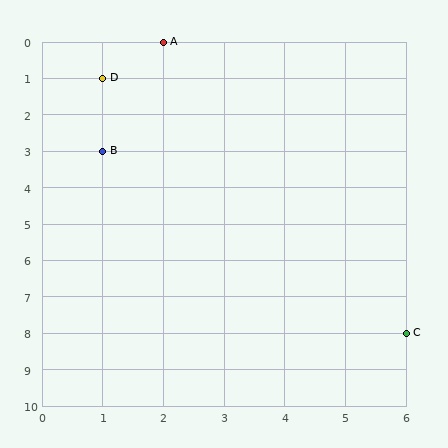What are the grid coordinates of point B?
Point B is at grid coordinates (1, 3).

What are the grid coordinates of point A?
Point A is at grid coordinates (2, 0).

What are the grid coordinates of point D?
Point D is at grid coordinates (1, 1).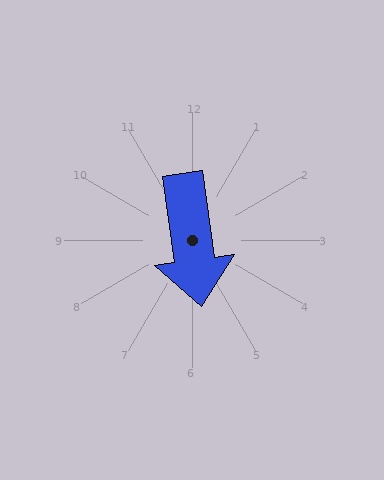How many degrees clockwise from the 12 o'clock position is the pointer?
Approximately 172 degrees.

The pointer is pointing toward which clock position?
Roughly 6 o'clock.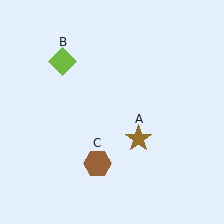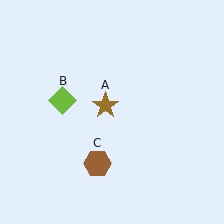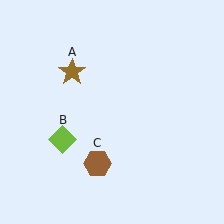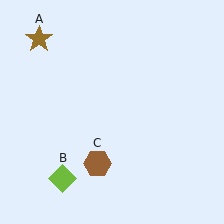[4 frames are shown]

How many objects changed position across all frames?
2 objects changed position: brown star (object A), lime diamond (object B).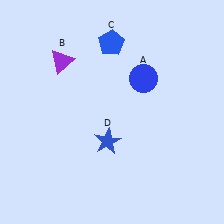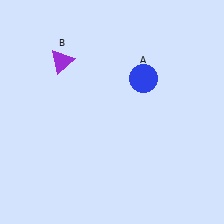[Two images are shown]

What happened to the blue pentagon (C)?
The blue pentagon (C) was removed in Image 2. It was in the top-left area of Image 1.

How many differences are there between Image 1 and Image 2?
There are 2 differences between the two images.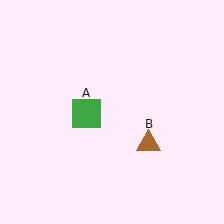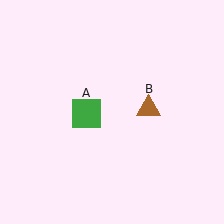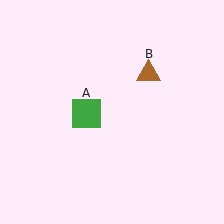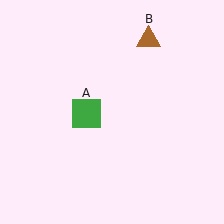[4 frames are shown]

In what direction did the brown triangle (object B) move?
The brown triangle (object B) moved up.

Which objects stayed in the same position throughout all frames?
Green square (object A) remained stationary.